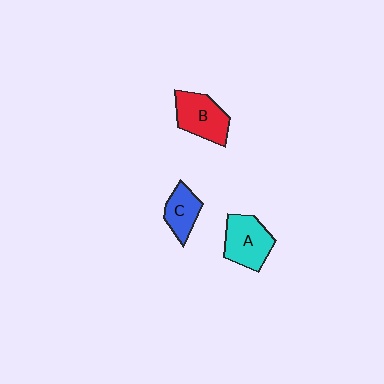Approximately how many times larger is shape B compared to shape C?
Approximately 1.4 times.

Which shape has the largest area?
Shape A (cyan).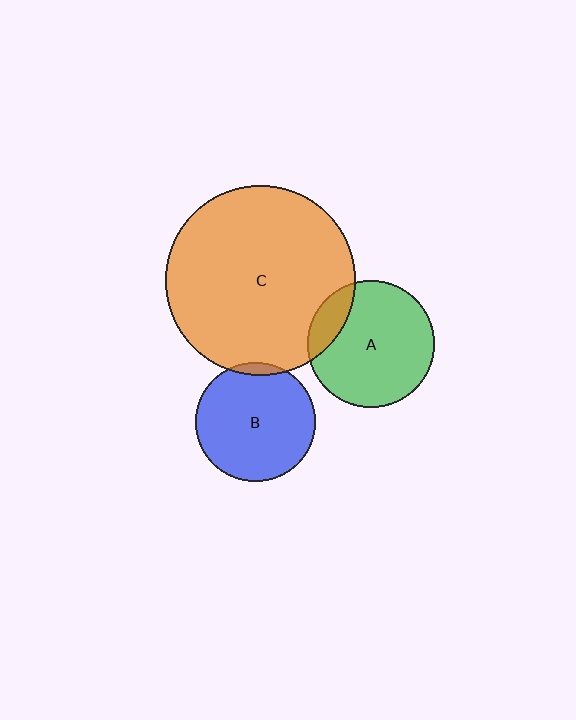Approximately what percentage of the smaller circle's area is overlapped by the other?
Approximately 5%.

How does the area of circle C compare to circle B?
Approximately 2.5 times.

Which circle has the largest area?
Circle C (orange).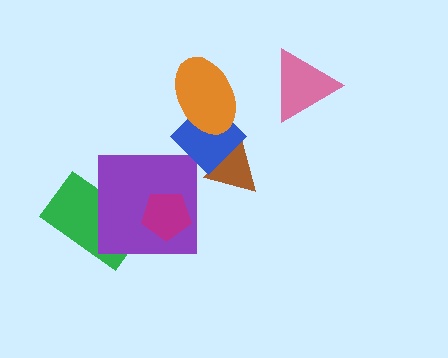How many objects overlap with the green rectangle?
1 object overlaps with the green rectangle.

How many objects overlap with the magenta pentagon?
1 object overlaps with the magenta pentagon.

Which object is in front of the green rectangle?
The purple square is in front of the green rectangle.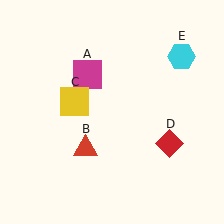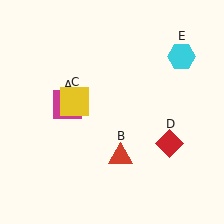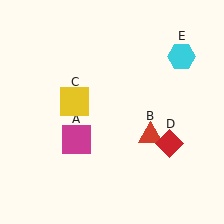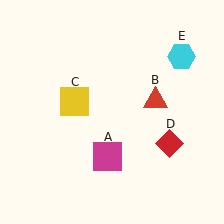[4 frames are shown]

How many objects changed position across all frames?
2 objects changed position: magenta square (object A), red triangle (object B).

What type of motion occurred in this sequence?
The magenta square (object A), red triangle (object B) rotated counterclockwise around the center of the scene.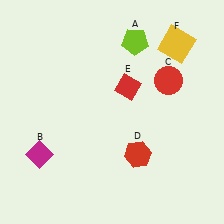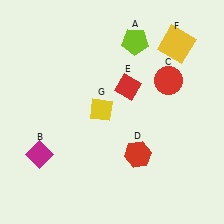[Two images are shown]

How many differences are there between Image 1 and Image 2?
There is 1 difference between the two images.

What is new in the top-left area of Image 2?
A yellow diamond (G) was added in the top-left area of Image 2.